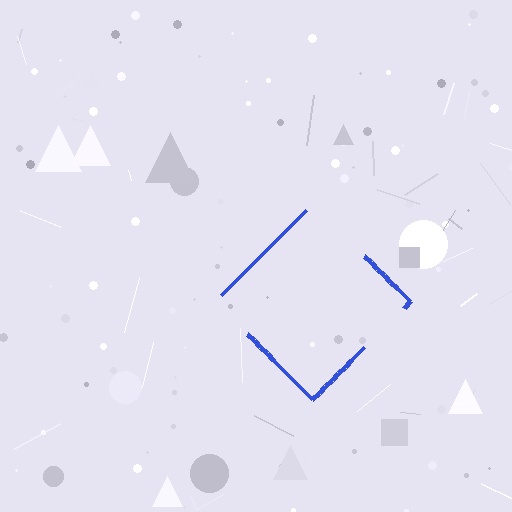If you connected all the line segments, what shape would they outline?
They would outline a diamond.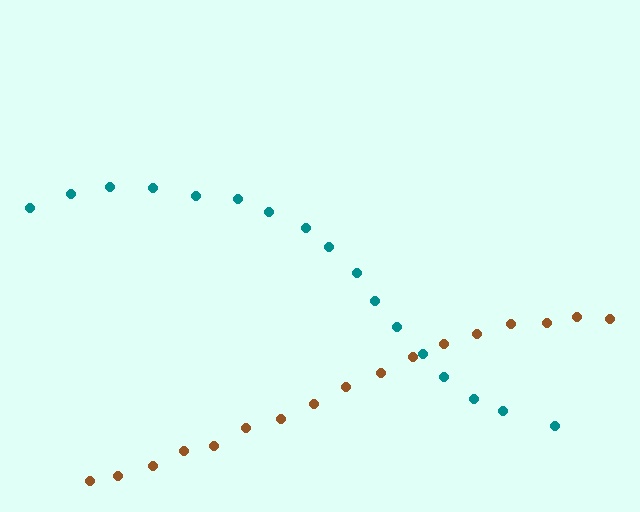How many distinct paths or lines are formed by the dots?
There are 2 distinct paths.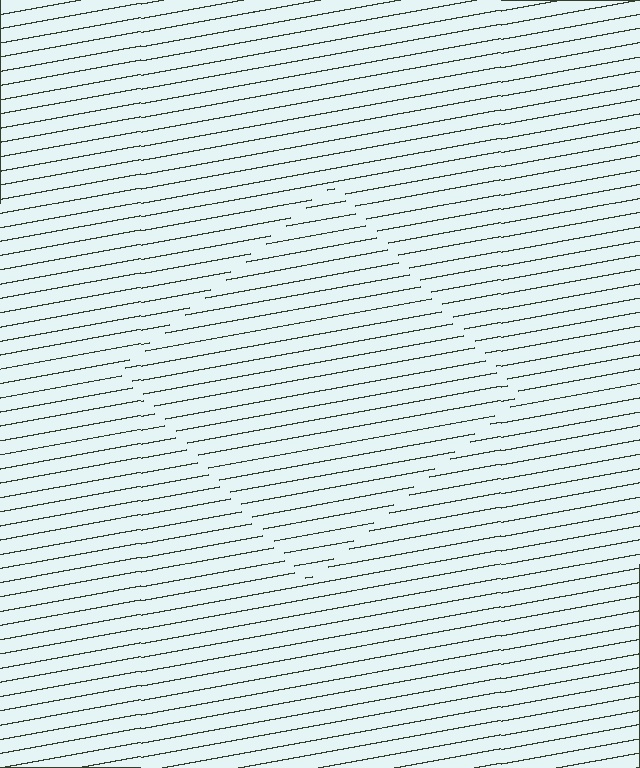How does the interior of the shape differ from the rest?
The interior of the shape contains the same grating, shifted by half a period — the contour is defined by the phase discontinuity where line-ends from the inner and outer gratings abut.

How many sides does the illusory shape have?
4 sides — the line-ends trace a square.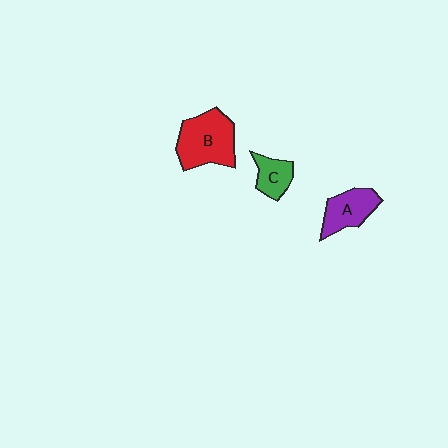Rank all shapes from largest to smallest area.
From largest to smallest: B (red), A (purple), C (green).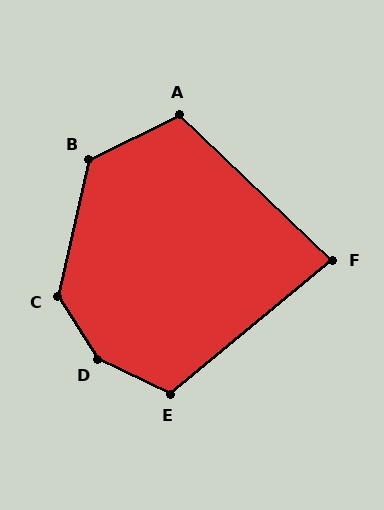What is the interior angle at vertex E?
Approximately 115 degrees (obtuse).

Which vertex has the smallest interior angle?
F, at approximately 83 degrees.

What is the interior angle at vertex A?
Approximately 110 degrees (obtuse).